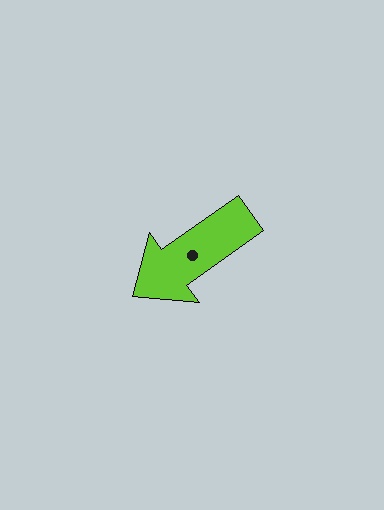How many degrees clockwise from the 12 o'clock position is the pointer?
Approximately 235 degrees.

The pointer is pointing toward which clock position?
Roughly 8 o'clock.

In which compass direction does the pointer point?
Southwest.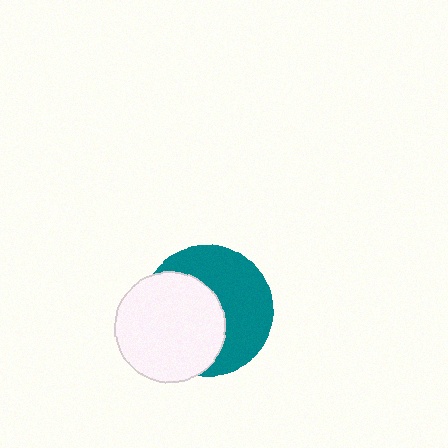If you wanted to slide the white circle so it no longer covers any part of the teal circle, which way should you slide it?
Slide it left — that is the most direct way to separate the two shapes.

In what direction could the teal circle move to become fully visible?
The teal circle could move right. That would shift it out from behind the white circle entirely.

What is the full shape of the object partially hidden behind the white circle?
The partially hidden object is a teal circle.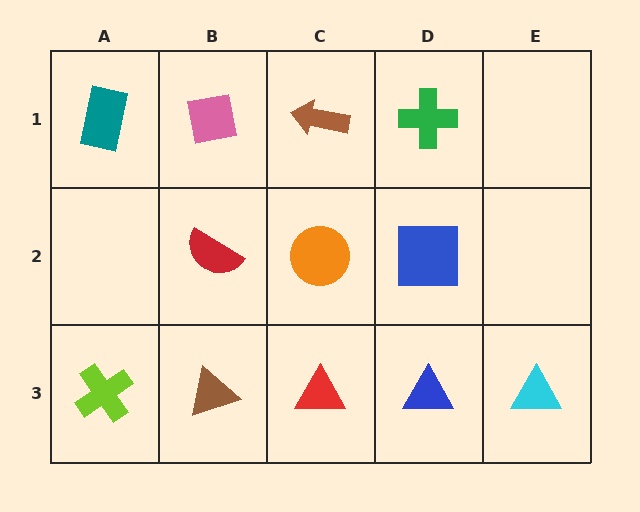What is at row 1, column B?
A pink square.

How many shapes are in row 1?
4 shapes.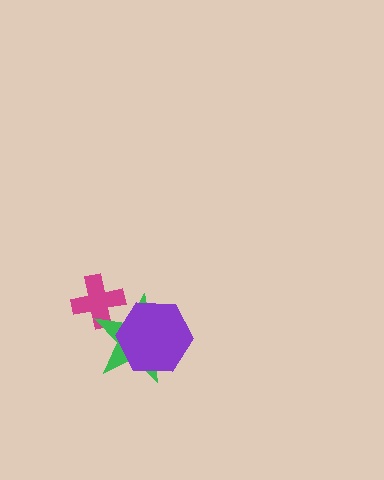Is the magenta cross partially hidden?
Yes, it is partially covered by another shape.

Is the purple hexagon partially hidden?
No, no other shape covers it.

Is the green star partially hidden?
Yes, it is partially covered by another shape.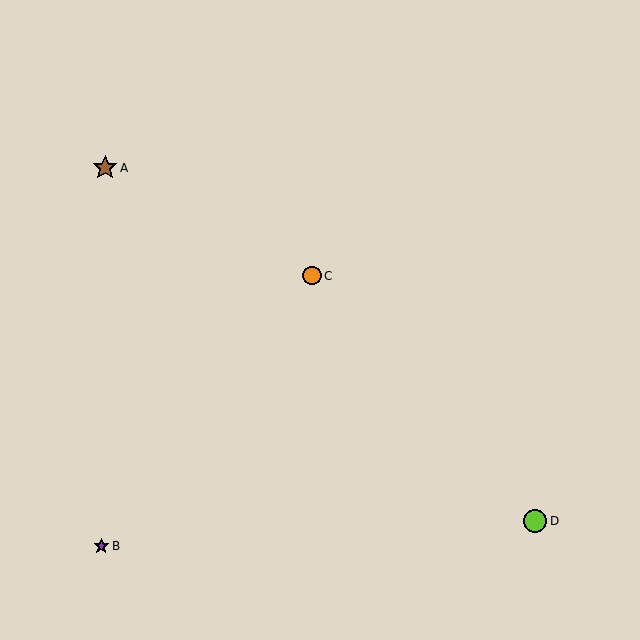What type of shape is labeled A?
Shape A is a brown star.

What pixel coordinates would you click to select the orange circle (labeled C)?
Click at (312, 276) to select the orange circle C.